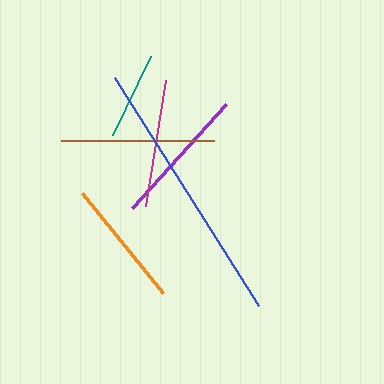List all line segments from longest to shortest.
From longest to shortest: blue, brown, purple, orange, magenta, teal.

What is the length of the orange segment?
The orange segment is approximately 128 pixels long.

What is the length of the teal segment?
The teal segment is approximately 87 pixels long.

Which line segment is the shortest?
The teal line is the shortest at approximately 87 pixels.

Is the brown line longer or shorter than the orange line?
The brown line is longer than the orange line.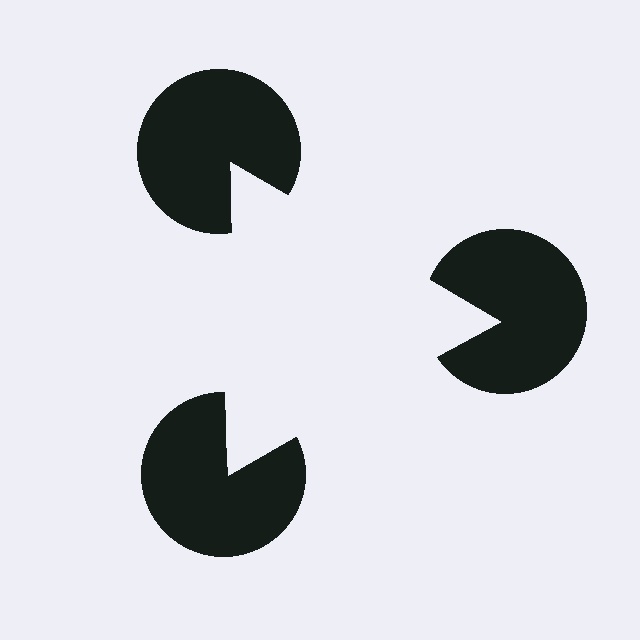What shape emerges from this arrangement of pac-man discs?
An illusory triangle — its edges are inferred from the aligned wedge cuts in the pac-man discs, not physically drawn.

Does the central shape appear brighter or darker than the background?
It typically appears slightly brighter than the background, even though no actual brightness change is drawn.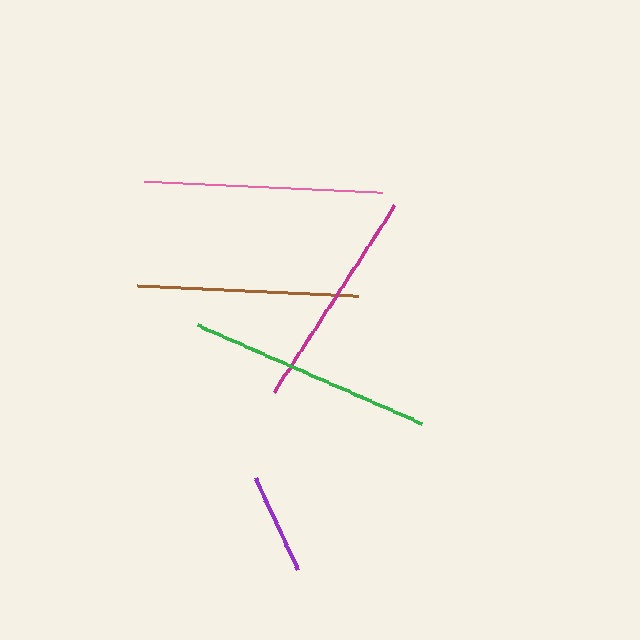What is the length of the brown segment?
The brown segment is approximately 221 pixels long.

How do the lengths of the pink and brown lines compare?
The pink and brown lines are approximately the same length.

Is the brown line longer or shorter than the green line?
The green line is longer than the brown line.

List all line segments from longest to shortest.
From longest to shortest: green, pink, magenta, brown, purple.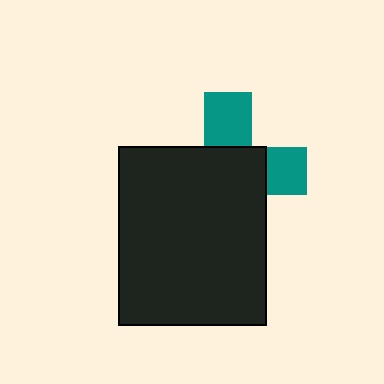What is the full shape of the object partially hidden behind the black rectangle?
The partially hidden object is a teal cross.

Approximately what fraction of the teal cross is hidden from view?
Roughly 65% of the teal cross is hidden behind the black rectangle.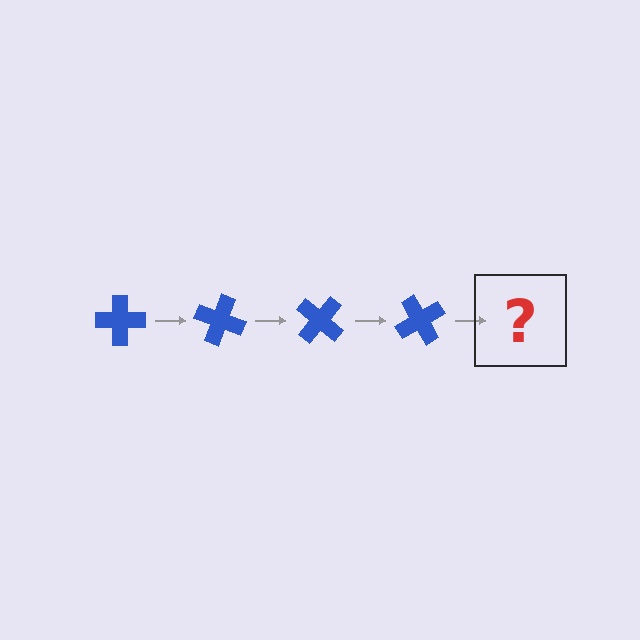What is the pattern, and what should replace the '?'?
The pattern is that the cross rotates 20 degrees each step. The '?' should be a blue cross rotated 80 degrees.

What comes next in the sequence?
The next element should be a blue cross rotated 80 degrees.